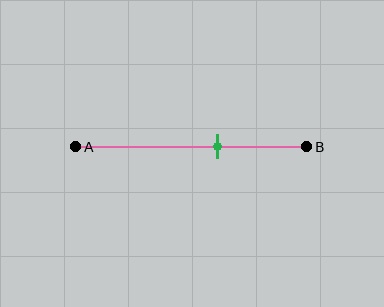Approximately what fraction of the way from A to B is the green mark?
The green mark is approximately 60% of the way from A to B.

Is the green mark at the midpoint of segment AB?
No, the mark is at about 60% from A, not at the 50% midpoint.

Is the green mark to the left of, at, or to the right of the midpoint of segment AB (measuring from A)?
The green mark is to the right of the midpoint of segment AB.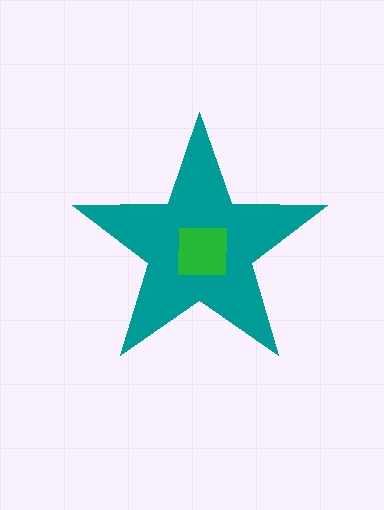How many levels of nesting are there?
2.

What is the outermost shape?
The teal star.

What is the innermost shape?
The green square.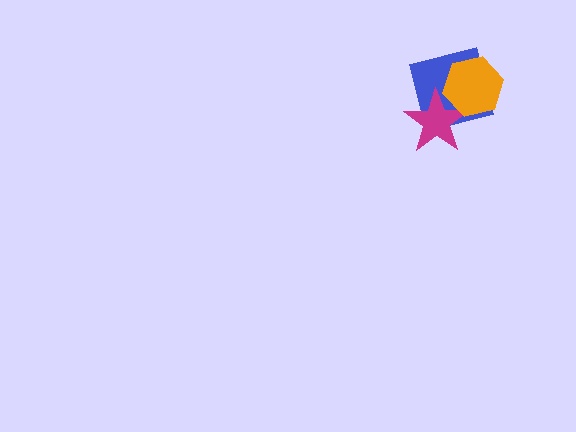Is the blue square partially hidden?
Yes, it is partially covered by another shape.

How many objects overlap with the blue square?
2 objects overlap with the blue square.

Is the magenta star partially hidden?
Yes, it is partially covered by another shape.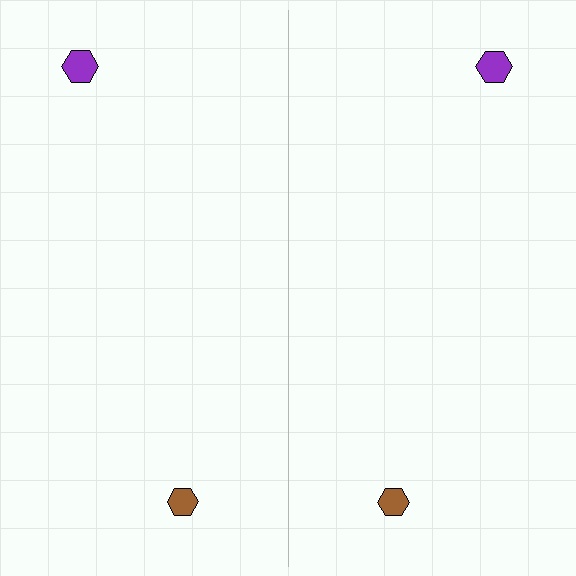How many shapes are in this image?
There are 4 shapes in this image.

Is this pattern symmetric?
Yes, this pattern has bilateral (reflection) symmetry.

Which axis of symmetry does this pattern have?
The pattern has a vertical axis of symmetry running through the center of the image.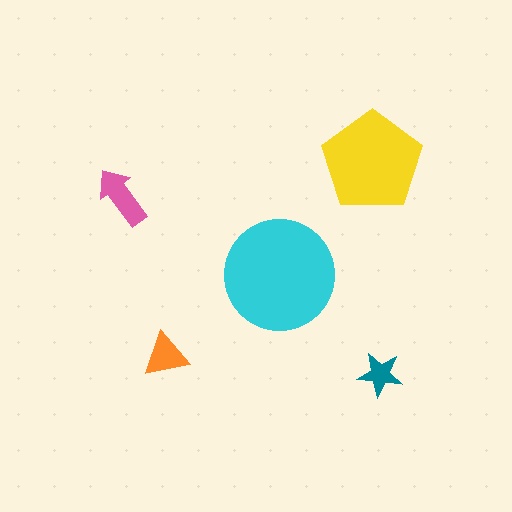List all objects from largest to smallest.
The cyan circle, the yellow pentagon, the pink arrow, the orange triangle, the teal star.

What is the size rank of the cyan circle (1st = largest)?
1st.